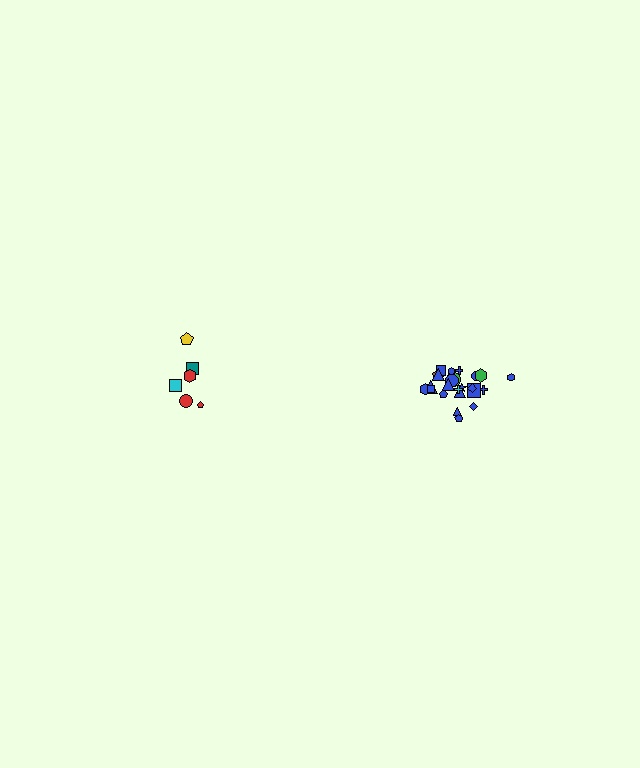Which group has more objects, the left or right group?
The right group.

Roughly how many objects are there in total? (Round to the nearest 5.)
Roughly 30 objects in total.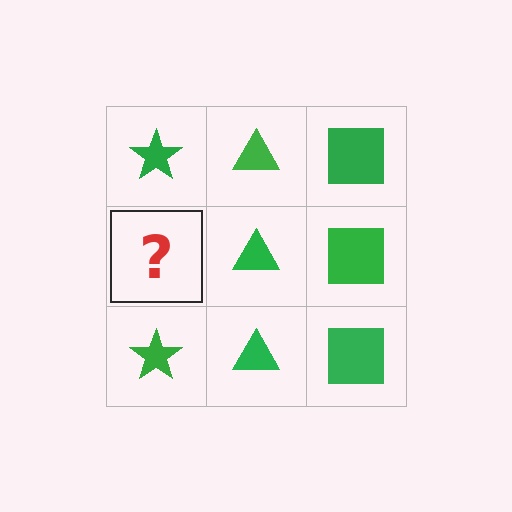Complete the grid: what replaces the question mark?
The question mark should be replaced with a green star.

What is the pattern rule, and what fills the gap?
The rule is that each column has a consistent shape. The gap should be filled with a green star.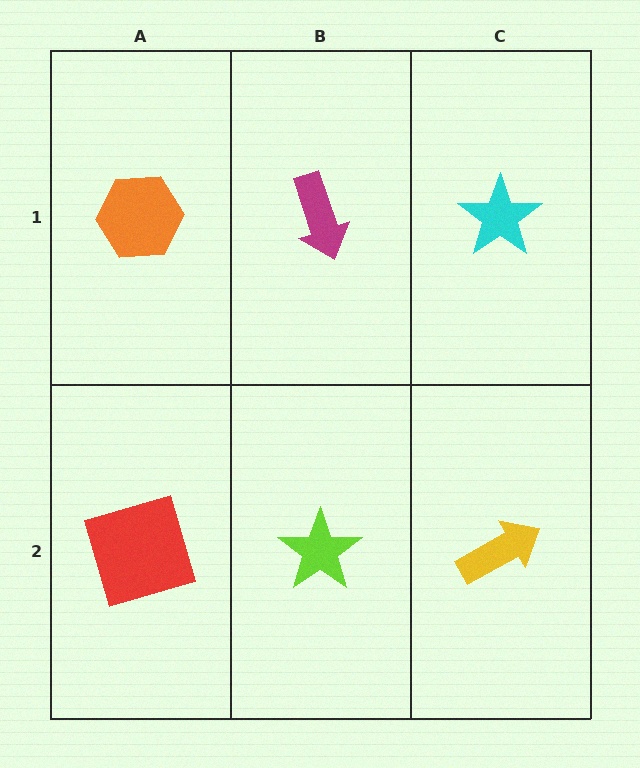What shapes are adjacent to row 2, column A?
An orange hexagon (row 1, column A), a lime star (row 2, column B).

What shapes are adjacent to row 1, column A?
A red square (row 2, column A), a magenta arrow (row 1, column B).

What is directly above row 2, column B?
A magenta arrow.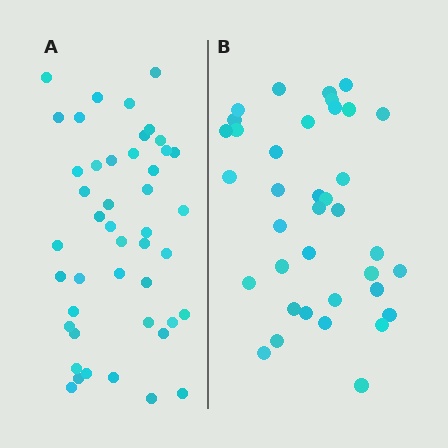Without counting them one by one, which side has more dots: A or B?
Region A (the left region) has more dots.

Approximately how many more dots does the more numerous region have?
Region A has roughly 8 or so more dots than region B.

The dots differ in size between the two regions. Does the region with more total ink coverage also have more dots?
No. Region B has more total ink coverage because its dots are larger, but region A actually contains more individual dots. Total area can be misleading — the number of items is what matters here.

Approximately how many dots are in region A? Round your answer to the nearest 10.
About 40 dots. (The exact count is 45, which rounds to 40.)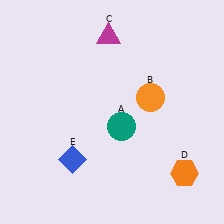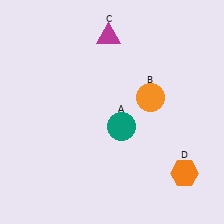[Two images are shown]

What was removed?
The blue diamond (E) was removed in Image 2.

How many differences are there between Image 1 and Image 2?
There is 1 difference between the two images.